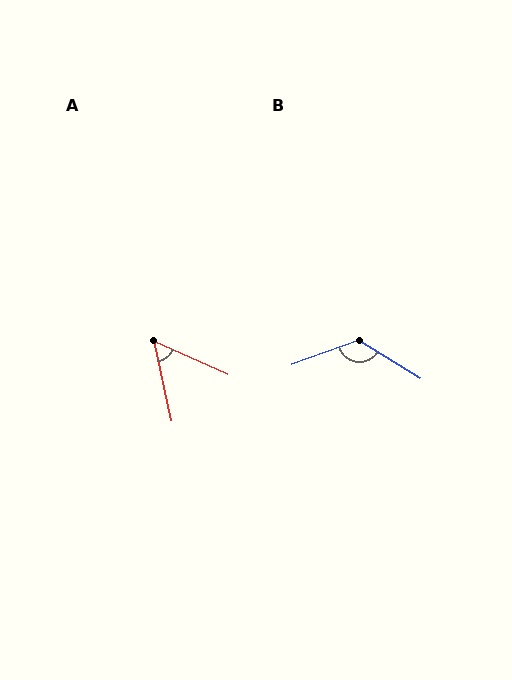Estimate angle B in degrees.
Approximately 129 degrees.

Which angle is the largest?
B, at approximately 129 degrees.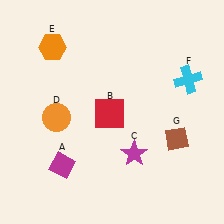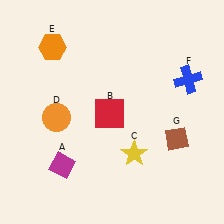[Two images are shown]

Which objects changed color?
C changed from magenta to yellow. F changed from cyan to blue.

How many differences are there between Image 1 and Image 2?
There are 2 differences between the two images.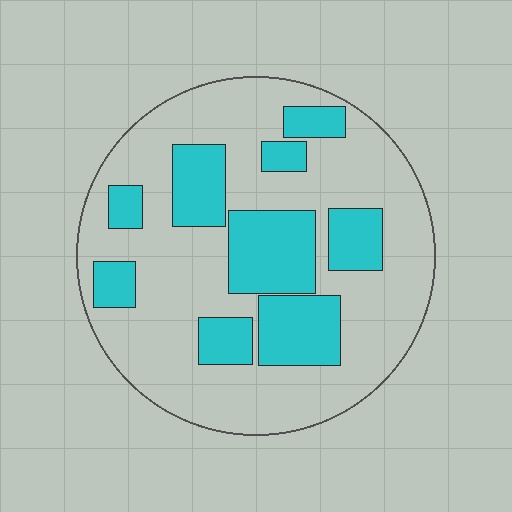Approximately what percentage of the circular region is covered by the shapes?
Approximately 30%.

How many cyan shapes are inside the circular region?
9.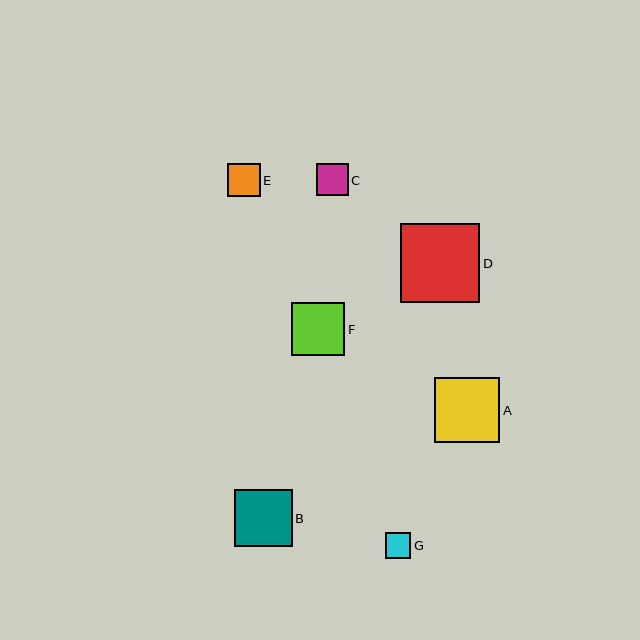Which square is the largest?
Square D is the largest with a size of approximately 79 pixels.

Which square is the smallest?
Square G is the smallest with a size of approximately 25 pixels.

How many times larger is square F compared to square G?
Square F is approximately 2.1 times the size of square G.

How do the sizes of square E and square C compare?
Square E and square C are approximately the same size.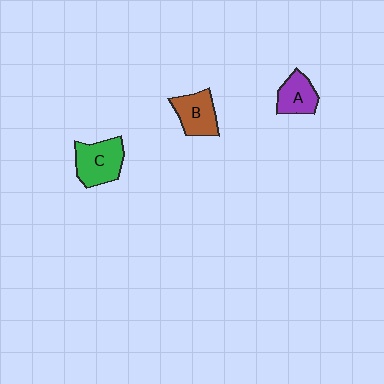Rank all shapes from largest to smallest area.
From largest to smallest: C (green), B (brown), A (purple).